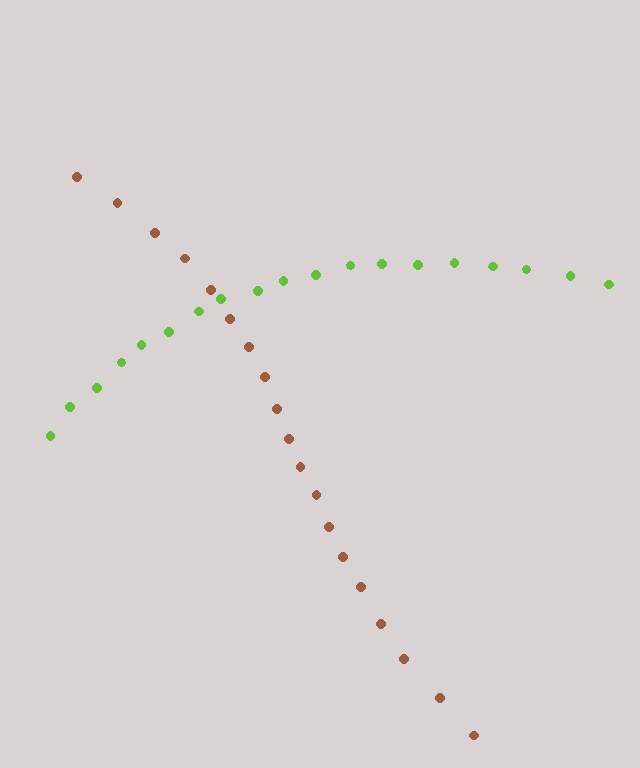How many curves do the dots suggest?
There are 2 distinct paths.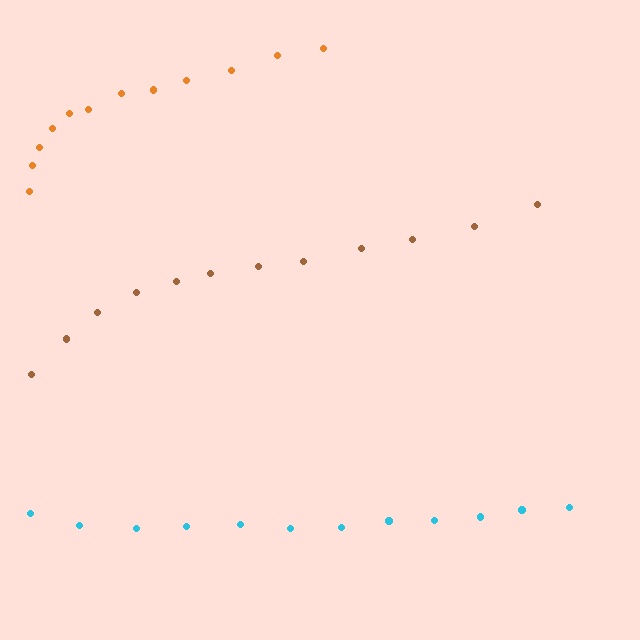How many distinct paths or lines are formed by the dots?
There are 3 distinct paths.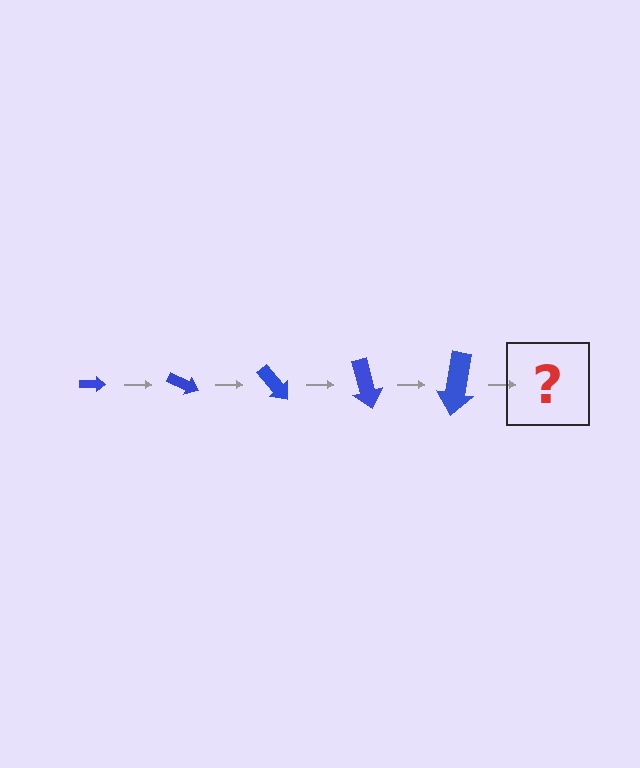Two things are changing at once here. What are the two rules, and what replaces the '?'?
The two rules are that the arrow grows larger each step and it rotates 25 degrees each step. The '?' should be an arrow, larger than the previous one and rotated 125 degrees from the start.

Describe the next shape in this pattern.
It should be an arrow, larger than the previous one and rotated 125 degrees from the start.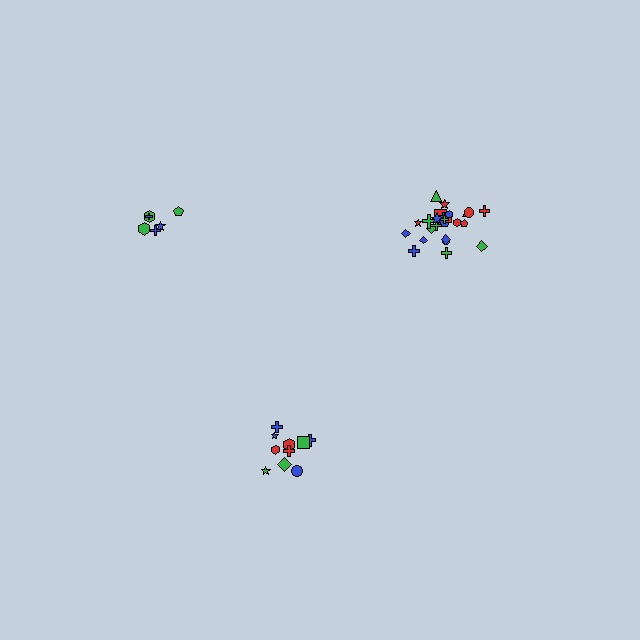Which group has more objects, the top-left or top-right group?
The top-right group.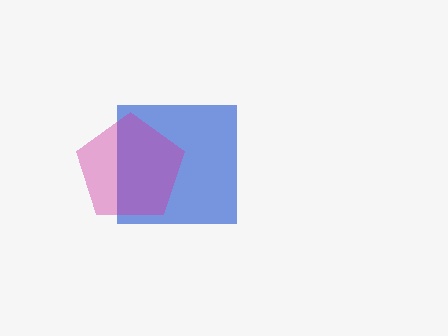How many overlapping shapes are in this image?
There are 2 overlapping shapes in the image.